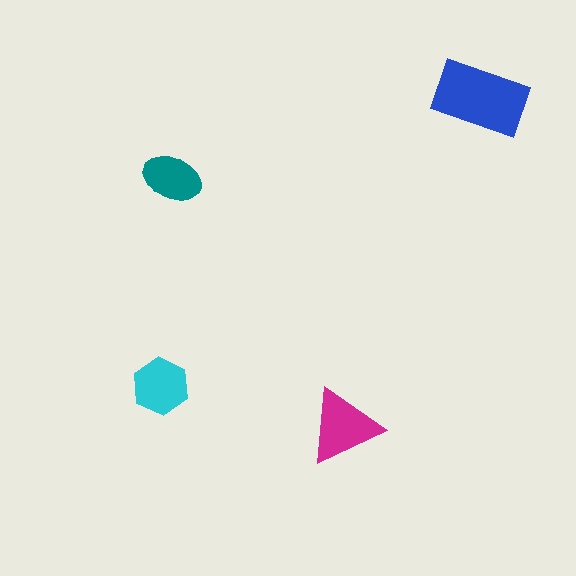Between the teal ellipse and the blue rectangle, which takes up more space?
The blue rectangle.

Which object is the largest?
The blue rectangle.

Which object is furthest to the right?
The blue rectangle is rightmost.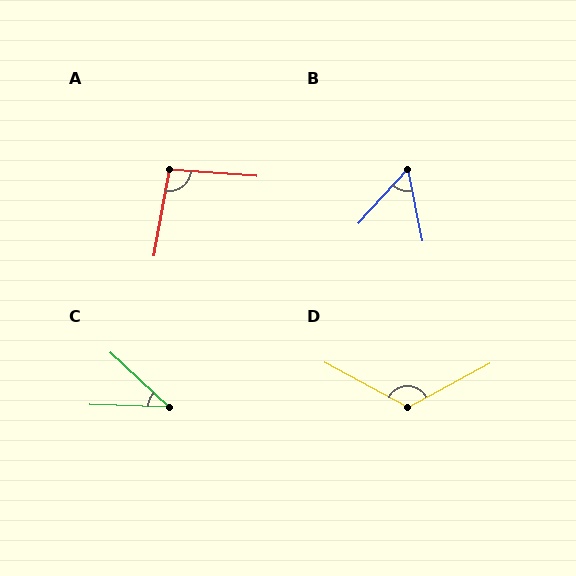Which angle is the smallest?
C, at approximately 41 degrees.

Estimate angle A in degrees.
Approximately 96 degrees.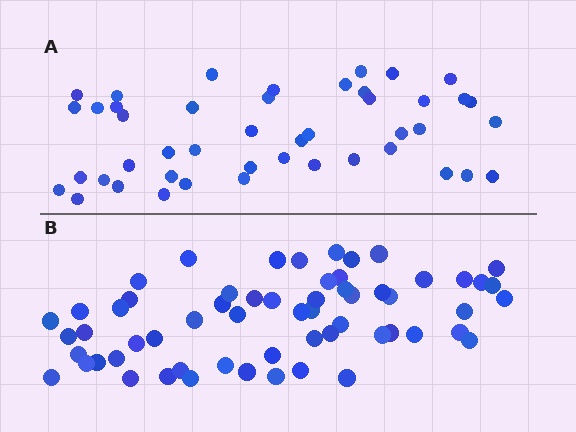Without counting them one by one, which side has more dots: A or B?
Region B (the bottom region) has more dots.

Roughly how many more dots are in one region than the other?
Region B has approximately 15 more dots than region A.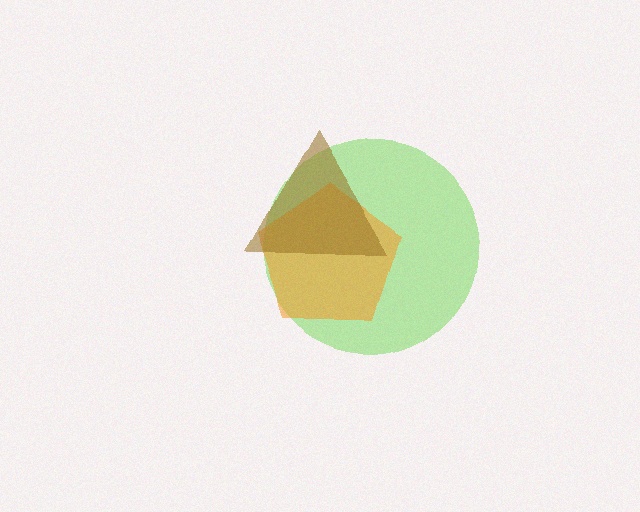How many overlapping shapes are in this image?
There are 3 overlapping shapes in the image.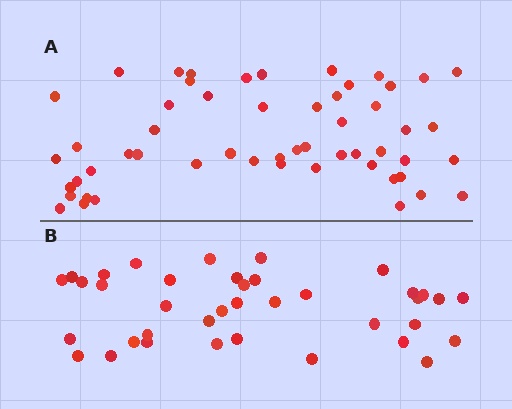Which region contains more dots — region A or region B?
Region A (the top region) has more dots.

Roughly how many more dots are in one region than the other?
Region A has approximately 15 more dots than region B.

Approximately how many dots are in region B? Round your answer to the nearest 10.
About 40 dots. (The exact count is 38, which rounds to 40.)